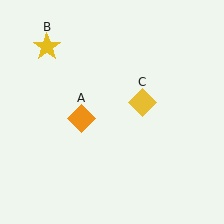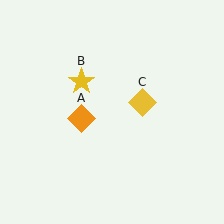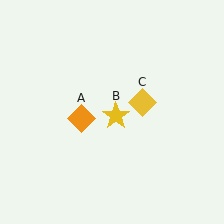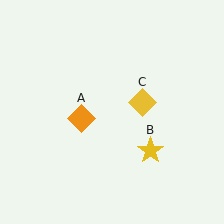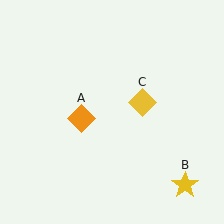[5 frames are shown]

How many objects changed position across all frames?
1 object changed position: yellow star (object B).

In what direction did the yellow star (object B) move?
The yellow star (object B) moved down and to the right.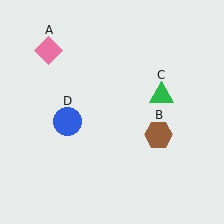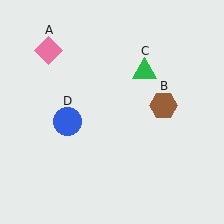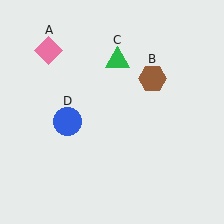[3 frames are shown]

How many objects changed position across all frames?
2 objects changed position: brown hexagon (object B), green triangle (object C).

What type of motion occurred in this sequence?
The brown hexagon (object B), green triangle (object C) rotated counterclockwise around the center of the scene.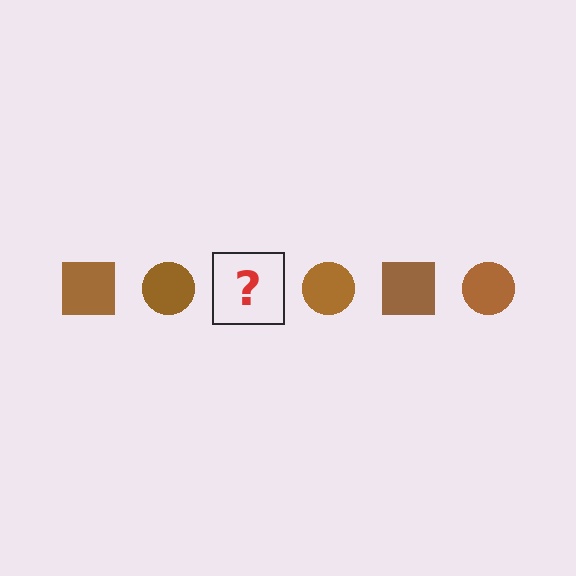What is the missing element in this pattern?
The missing element is a brown square.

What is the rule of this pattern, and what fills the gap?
The rule is that the pattern cycles through square, circle shapes in brown. The gap should be filled with a brown square.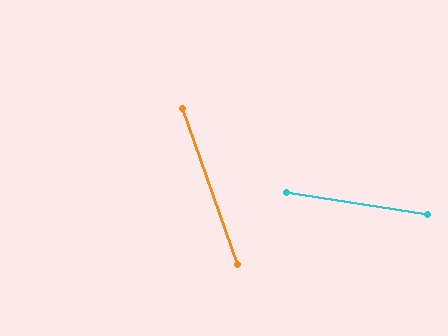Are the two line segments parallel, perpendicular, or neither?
Neither parallel nor perpendicular — they differ by about 62°.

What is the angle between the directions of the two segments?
Approximately 62 degrees.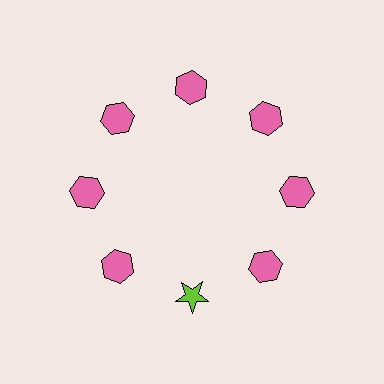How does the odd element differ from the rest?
It differs in both color (lime instead of pink) and shape (star instead of hexagon).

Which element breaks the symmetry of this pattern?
The lime star at roughly the 6 o'clock position breaks the symmetry. All other shapes are pink hexagons.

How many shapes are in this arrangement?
There are 8 shapes arranged in a ring pattern.